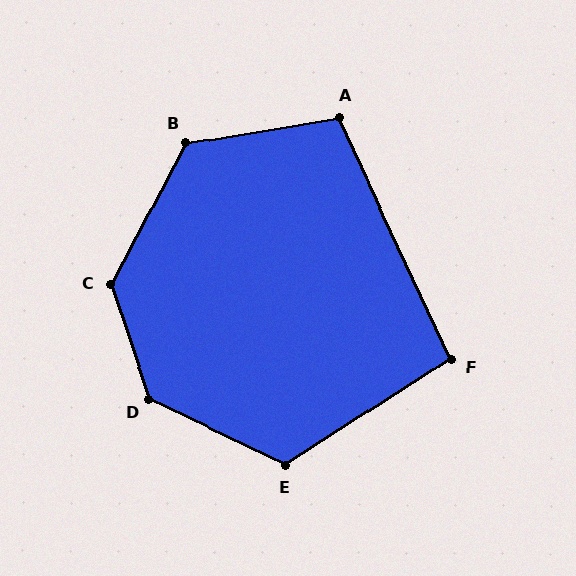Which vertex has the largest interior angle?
D, at approximately 135 degrees.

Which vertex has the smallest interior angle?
F, at approximately 98 degrees.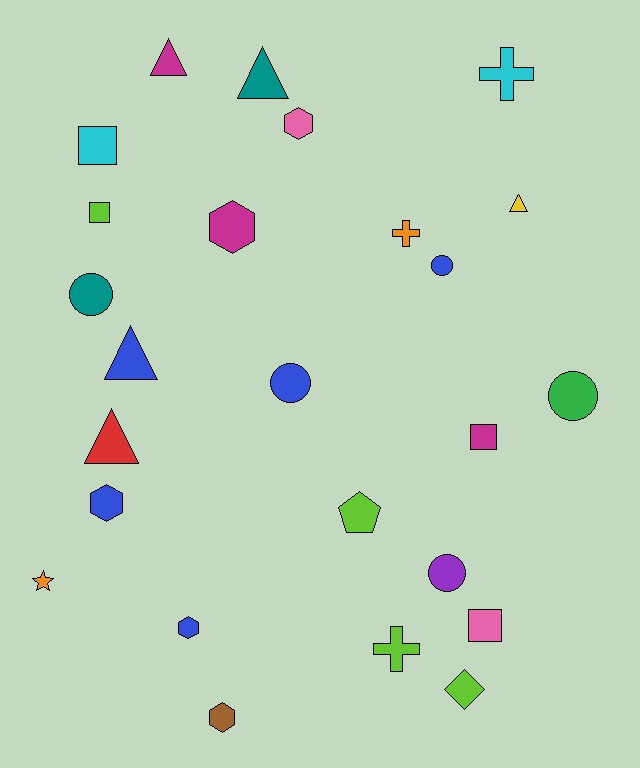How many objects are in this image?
There are 25 objects.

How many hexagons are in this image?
There are 5 hexagons.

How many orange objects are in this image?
There are 2 orange objects.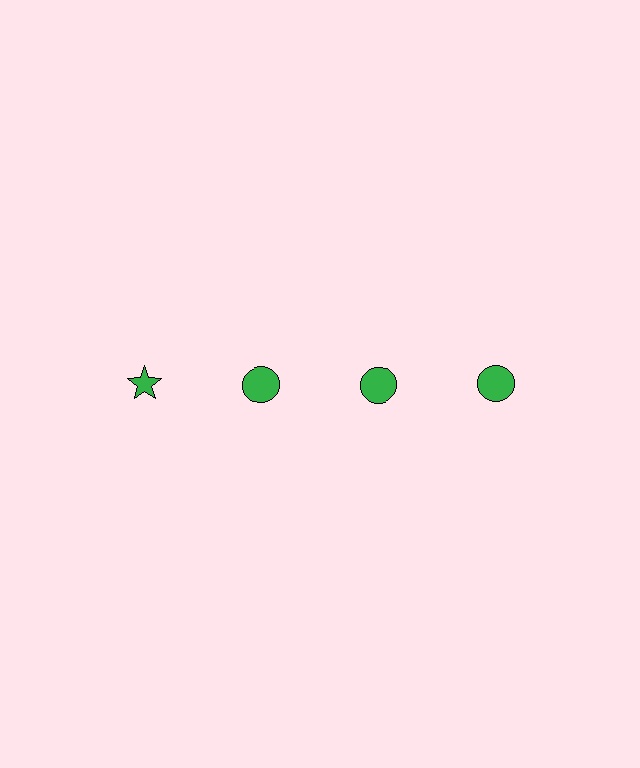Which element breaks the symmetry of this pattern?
The green star in the top row, leftmost column breaks the symmetry. All other shapes are green circles.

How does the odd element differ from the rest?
It has a different shape: star instead of circle.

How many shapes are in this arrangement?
There are 4 shapes arranged in a grid pattern.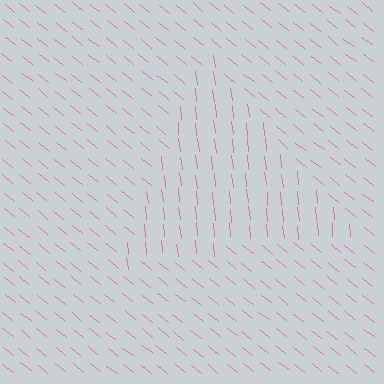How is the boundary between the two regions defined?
The boundary is defined purely by a change in line orientation (approximately 45 degrees difference). All lines are the same color and thickness.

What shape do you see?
I see a triangle.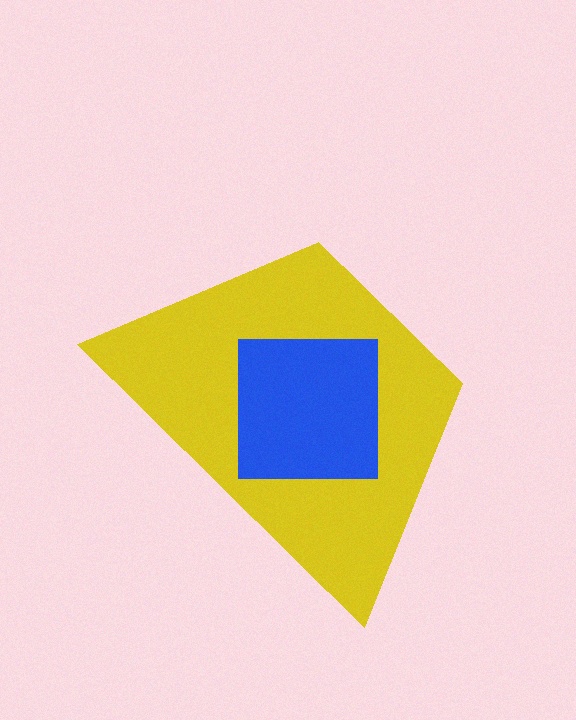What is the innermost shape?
The blue square.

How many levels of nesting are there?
2.